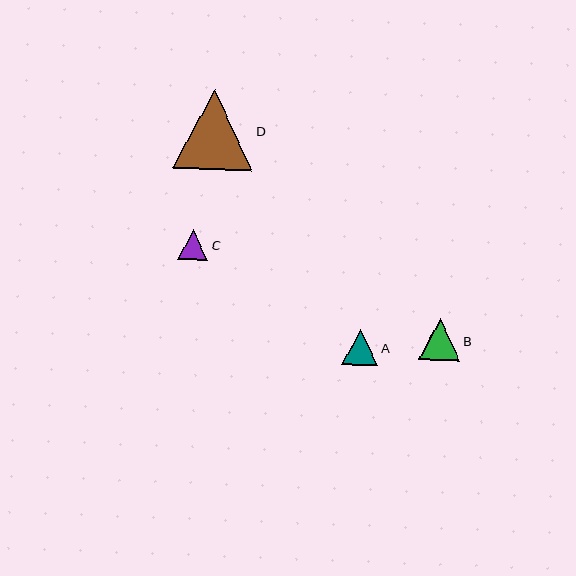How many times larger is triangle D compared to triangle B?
Triangle D is approximately 1.9 times the size of triangle B.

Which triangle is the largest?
Triangle D is the largest with a size of approximately 80 pixels.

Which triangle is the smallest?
Triangle C is the smallest with a size of approximately 30 pixels.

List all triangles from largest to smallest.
From largest to smallest: D, B, A, C.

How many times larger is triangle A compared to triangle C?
Triangle A is approximately 1.2 times the size of triangle C.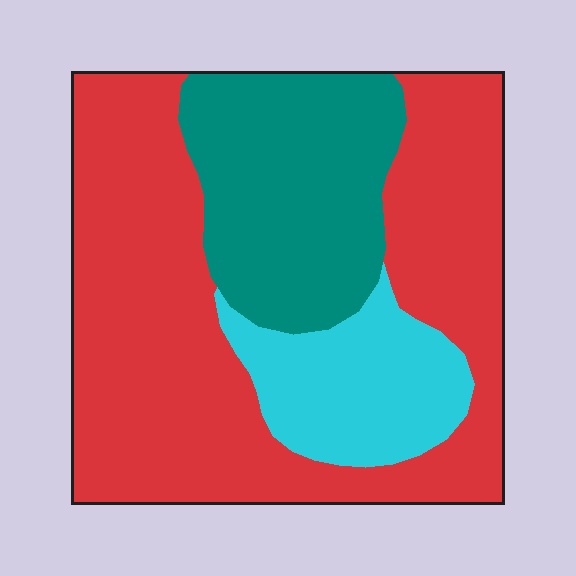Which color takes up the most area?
Red, at roughly 60%.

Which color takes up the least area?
Cyan, at roughly 15%.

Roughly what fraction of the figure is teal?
Teal covers about 25% of the figure.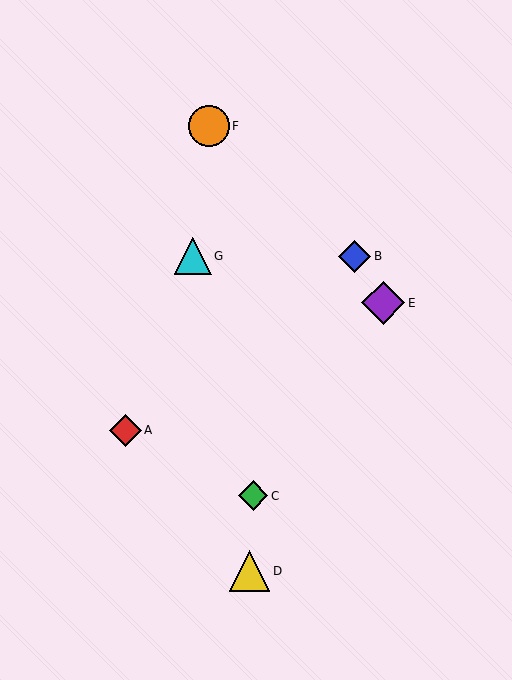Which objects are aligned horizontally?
Objects B, G are aligned horizontally.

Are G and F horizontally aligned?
No, G is at y≈256 and F is at y≈126.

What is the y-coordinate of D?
Object D is at y≈571.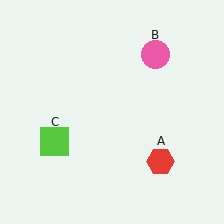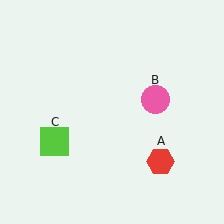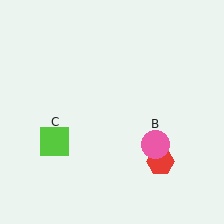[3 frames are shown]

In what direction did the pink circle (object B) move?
The pink circle (object B) moved down.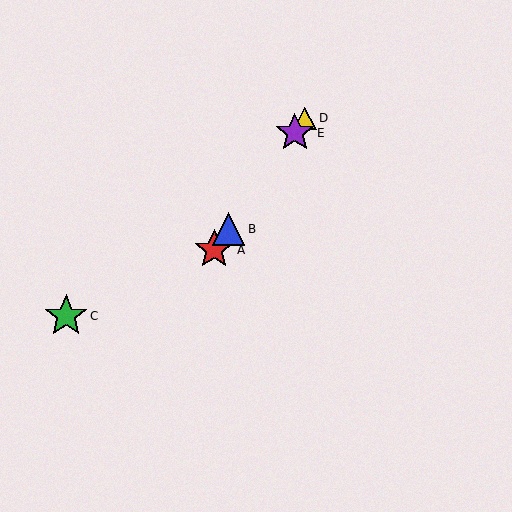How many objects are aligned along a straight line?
4 objects (A, B, D, E) are aligned along a straight line.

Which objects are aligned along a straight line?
Objects A, B, D, E are aligned along a straight line.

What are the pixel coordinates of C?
Object C is at (66, 316).